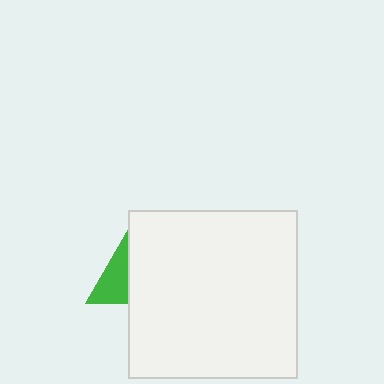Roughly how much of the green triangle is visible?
A small part of it is visible (roughly 38%).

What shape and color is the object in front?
The object in front is a white square.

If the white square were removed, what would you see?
You would see the complete green triangle.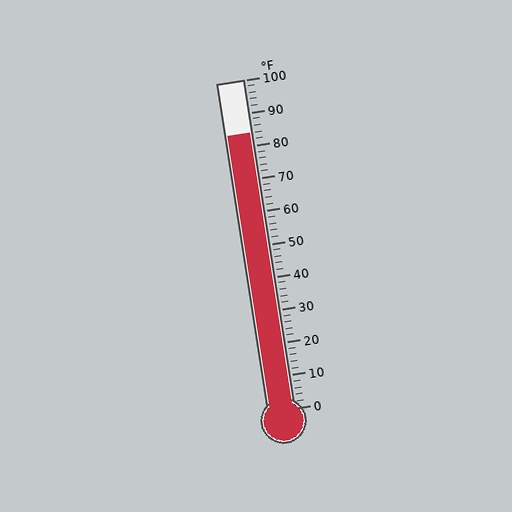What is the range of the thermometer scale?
The thermometer scale ranges from 0°F to 100°F.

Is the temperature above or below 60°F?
The temperature is above 60°F.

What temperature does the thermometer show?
The thermometer shows approximately 84°F.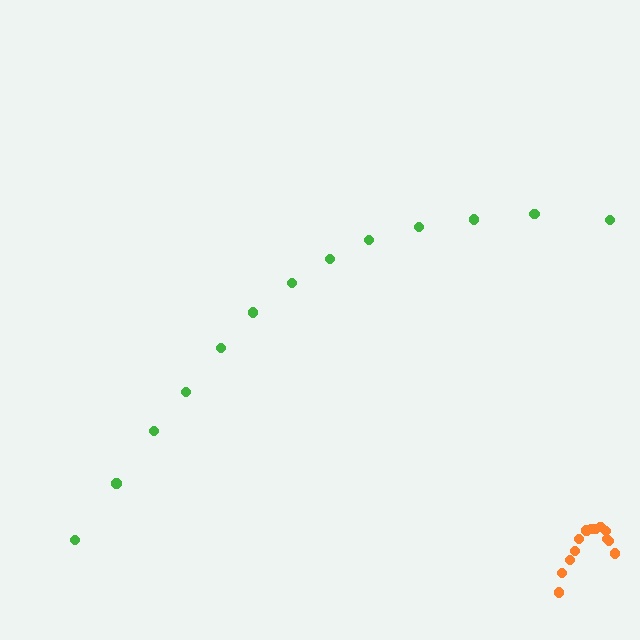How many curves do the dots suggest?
There are 2 distinct paths.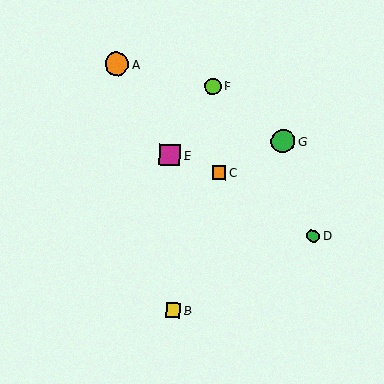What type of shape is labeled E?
Shape E is a magenta square.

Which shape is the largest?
The green circle (labeled G) is the largest.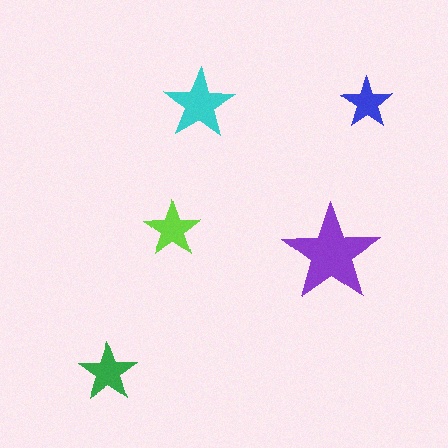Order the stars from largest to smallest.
the purple one, the cyan one, the green one, the lime one, the blue one.